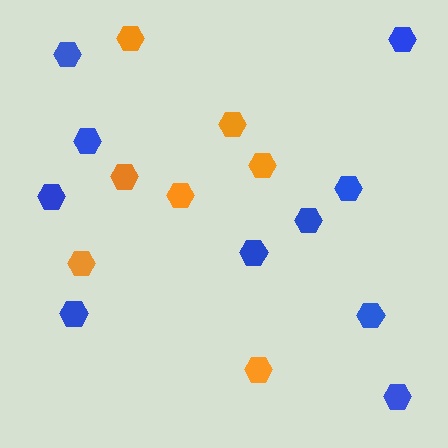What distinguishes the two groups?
There are 2 groups: one group of orange hexagons (7) and one group of blue hexagons (10).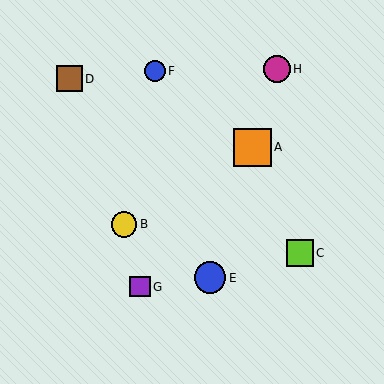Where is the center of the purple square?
The center of the purple square is at (140, 287).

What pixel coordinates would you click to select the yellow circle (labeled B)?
Click at (124, 224) to select the yellow circle B.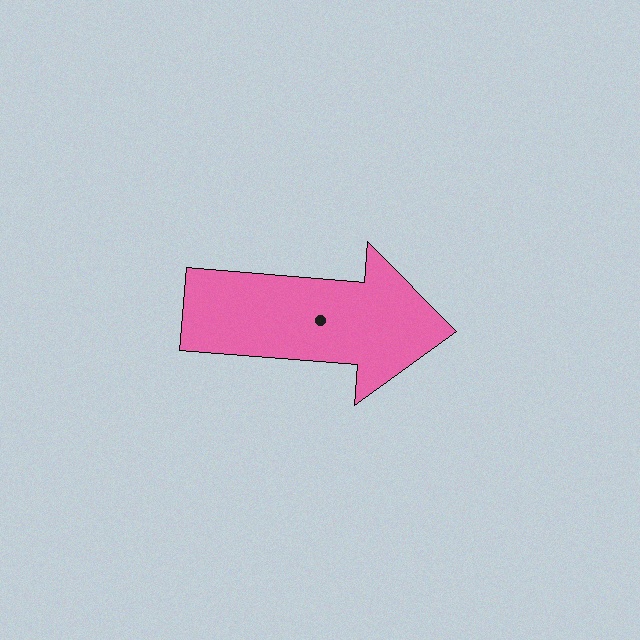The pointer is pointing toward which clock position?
Roughly 3 o'clock.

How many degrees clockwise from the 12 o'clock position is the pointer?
Approximately 95 degrees.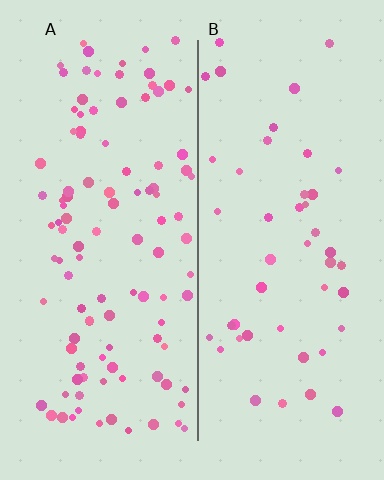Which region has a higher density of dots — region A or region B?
A (the left).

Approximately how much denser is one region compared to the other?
Approximately 2.3× — region A over region B.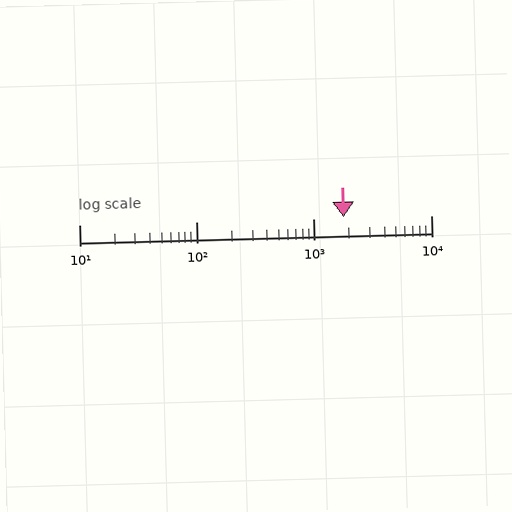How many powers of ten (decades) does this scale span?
The scale spans 3 decades, from 10 to 10000.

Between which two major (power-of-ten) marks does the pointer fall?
The pointer is between 1000 and 10000.